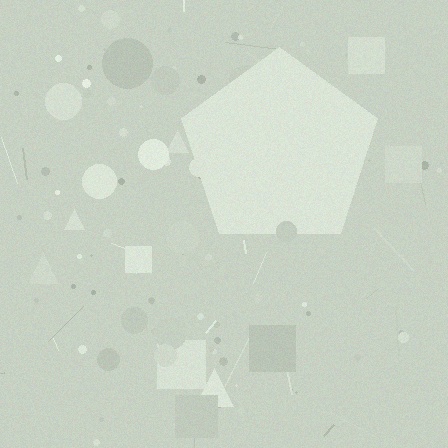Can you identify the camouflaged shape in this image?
The camouflaged shape is a pentagon.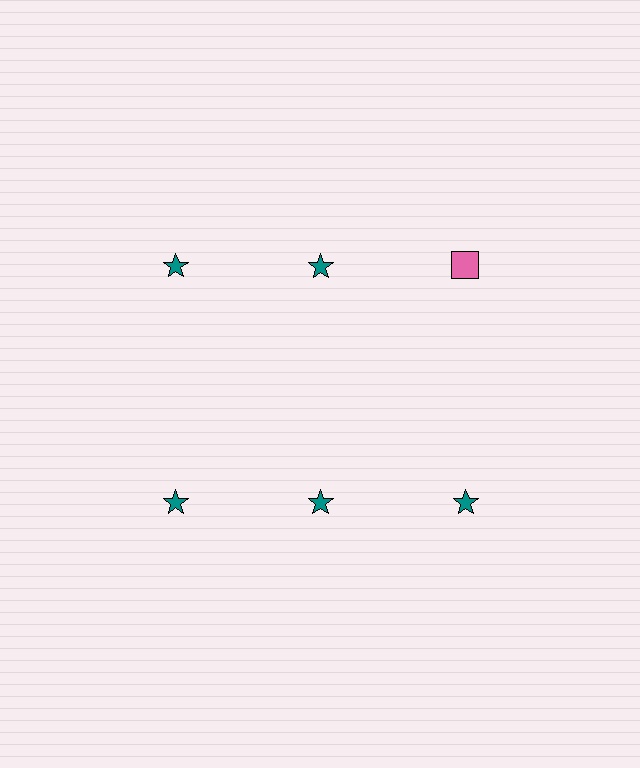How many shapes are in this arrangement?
There are 6 shapes arranged in a grid pattern.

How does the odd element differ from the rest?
It differs in both color (pink instead of teal) and shape (square instead of star).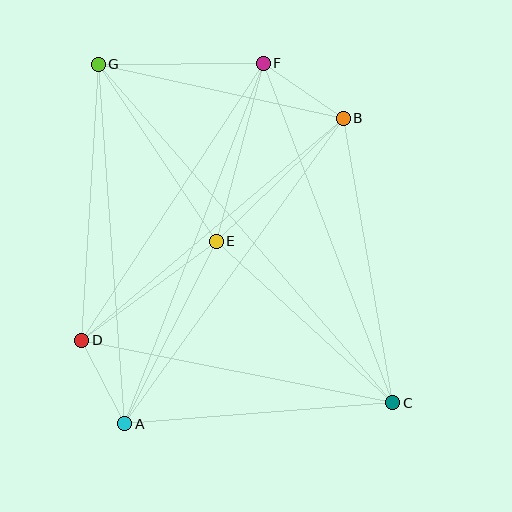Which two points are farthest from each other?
Points C and G are farthest from each other.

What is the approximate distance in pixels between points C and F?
The distance between C and F is approximately 364 pixels.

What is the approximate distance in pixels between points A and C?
The distance between A and C is approximately 269 pixels.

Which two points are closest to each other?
Points A and D are closest to each other.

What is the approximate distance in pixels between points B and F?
The distance between B and F is approximately 97 pixels.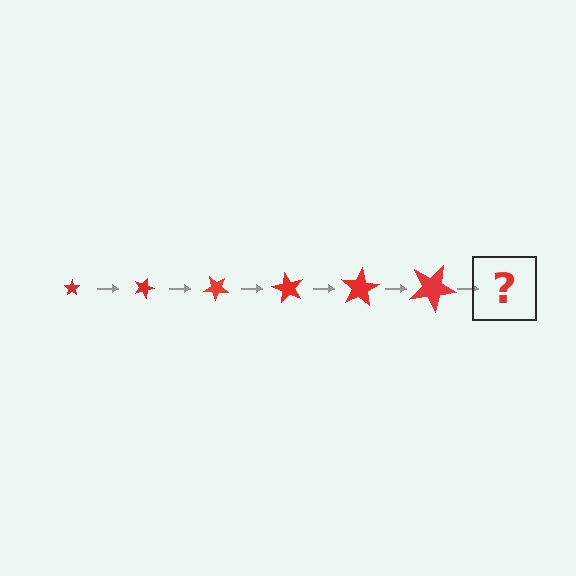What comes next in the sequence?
The next element should be a star, larger than the previous one and rotated 120 degrees from the start.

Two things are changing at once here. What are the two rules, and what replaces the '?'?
The two rules are that the star grows larger each step and it rotates 20 degrees each step. The '?' should be a star, larger than the previous one and rotated 120 degrees from the start.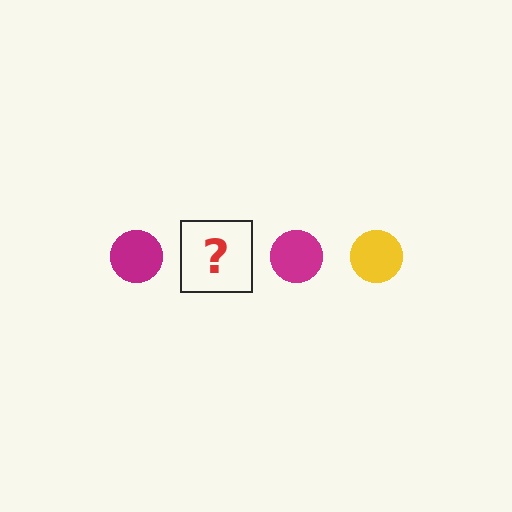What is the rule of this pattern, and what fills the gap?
The rule is that the pattern cycles through magenta, yellow circles. The gap should be filled with a yellow circle.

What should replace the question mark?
The question mark should be replaced with a yellow circle.